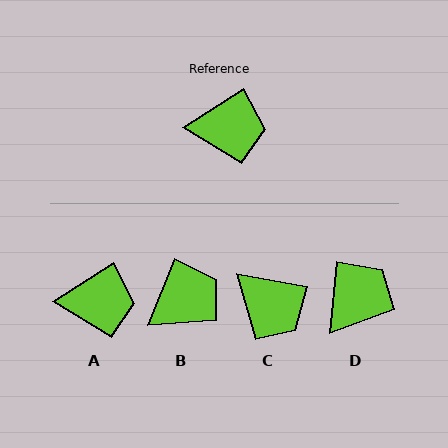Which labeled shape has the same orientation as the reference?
A.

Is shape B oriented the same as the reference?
No, it is off by about 35 degrees.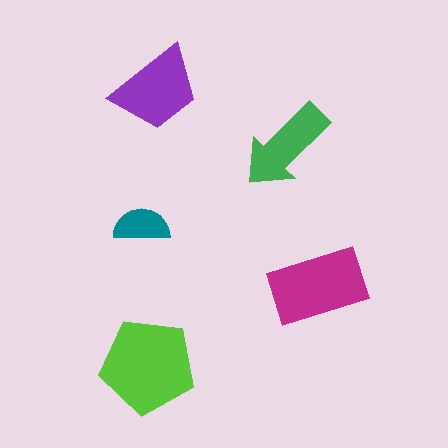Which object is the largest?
The lime pentagon.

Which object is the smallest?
The teal semicircle.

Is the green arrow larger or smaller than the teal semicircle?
Larger.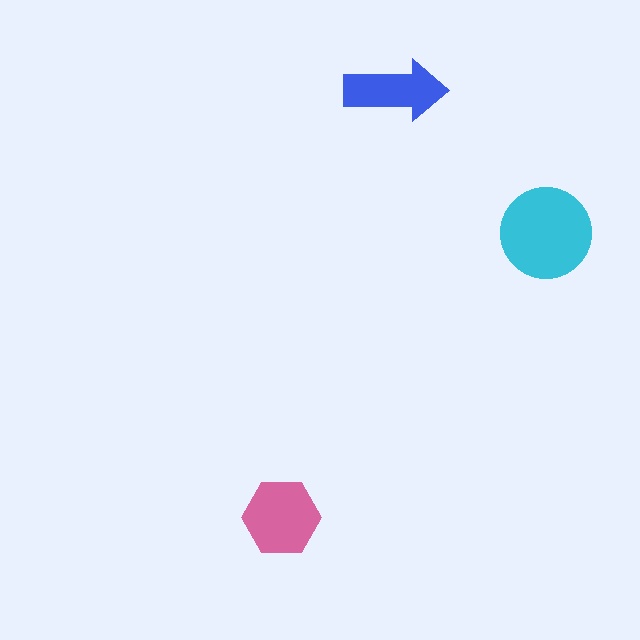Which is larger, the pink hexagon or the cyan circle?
The cyan circle.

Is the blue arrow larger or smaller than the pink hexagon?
Smaller.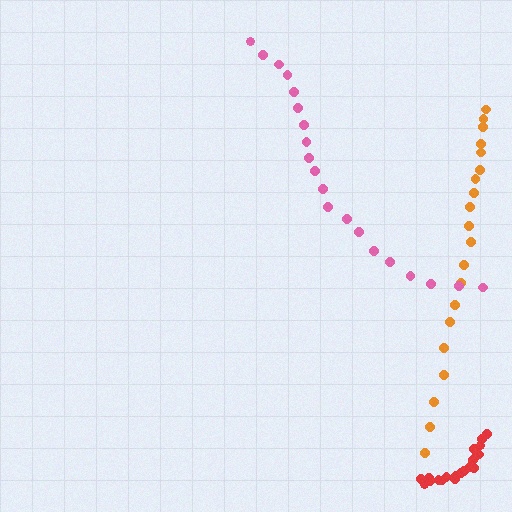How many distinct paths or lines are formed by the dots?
There are 3 distinct paths.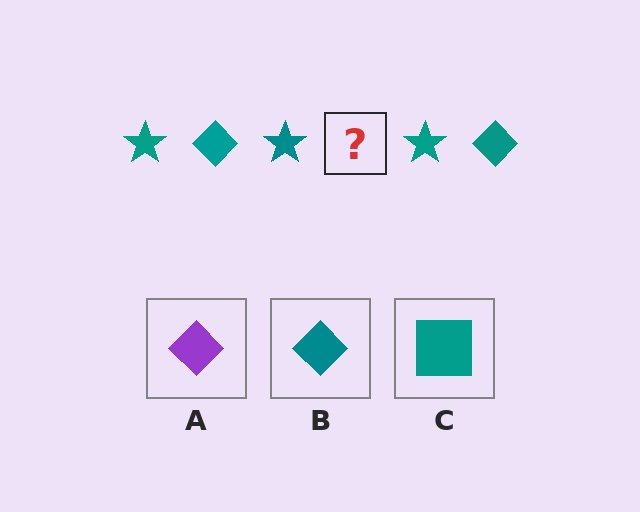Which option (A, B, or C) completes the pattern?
B.